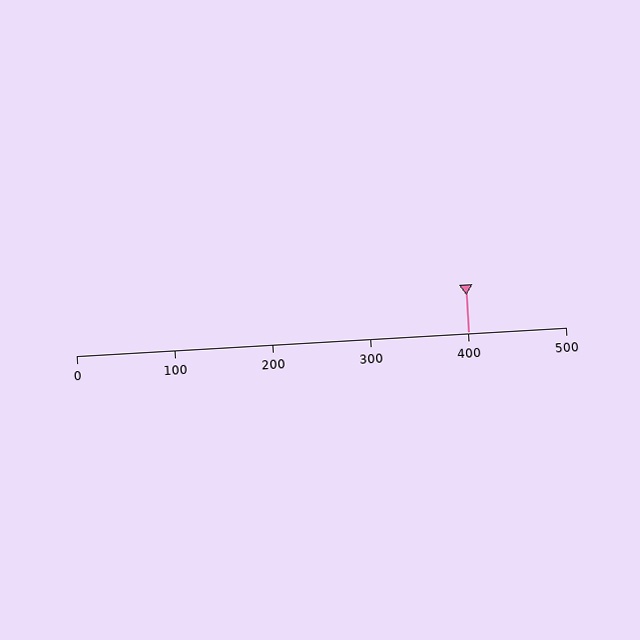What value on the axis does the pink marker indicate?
The marker indicates approximately 400.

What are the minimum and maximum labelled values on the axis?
The axis runs from 0 to 500.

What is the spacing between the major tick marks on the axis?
The major ticks are spaced 100 apart.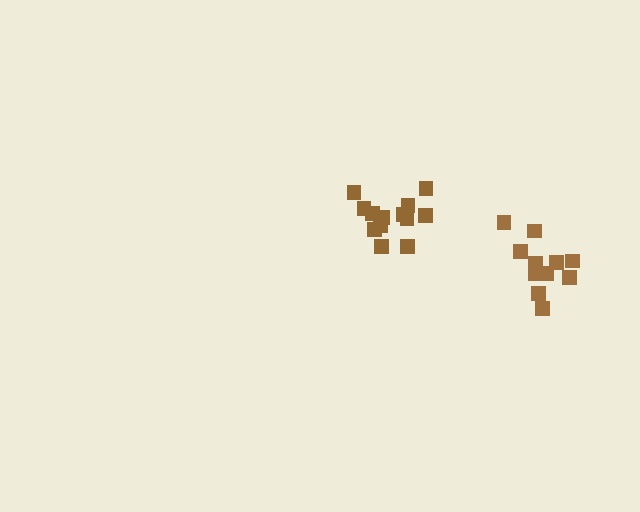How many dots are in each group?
Group 1: 11 dots, Group 2: 13 dots (24 total).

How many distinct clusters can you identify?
There are 2 distinct clusters.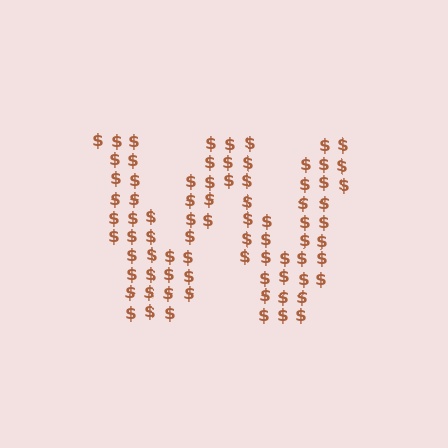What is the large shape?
The large shape is the letter W.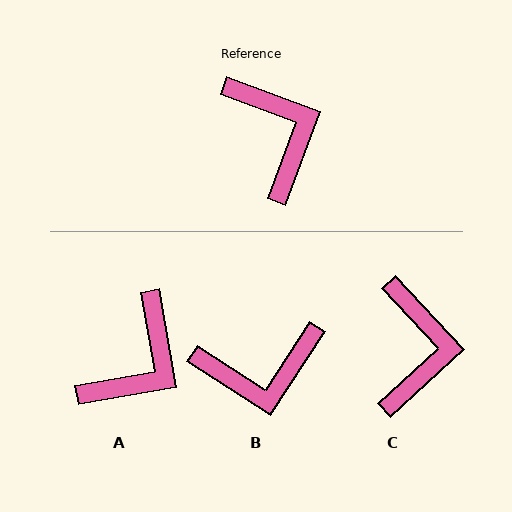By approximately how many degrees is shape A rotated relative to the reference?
Approximately 59 degrees clockwise.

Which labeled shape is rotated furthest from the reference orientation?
B, about 102 degrees away.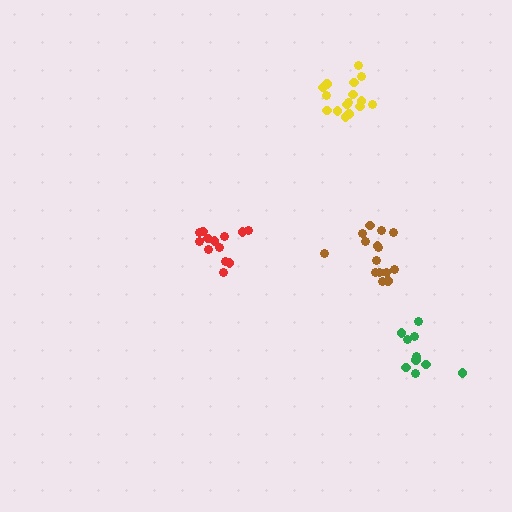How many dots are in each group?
Group 1: 11 dots, Group 2: 13 dots, Group 3: 15 dots, Group 4: 16 dots (55 total).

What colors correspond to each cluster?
The clusters are colored: green, red, brown, yellow.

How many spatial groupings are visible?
There are 4 spatial groupings.